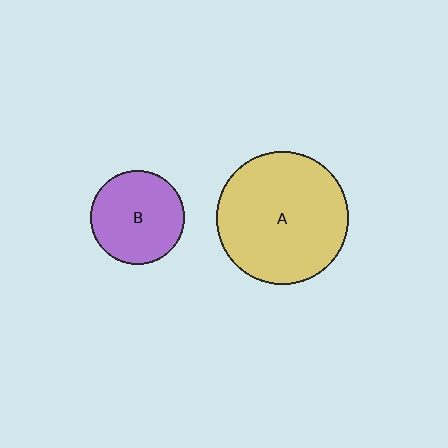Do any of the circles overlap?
No, none of the circles overlap.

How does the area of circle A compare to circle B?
Approximately 2.0 times.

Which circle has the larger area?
Circle A (yellow).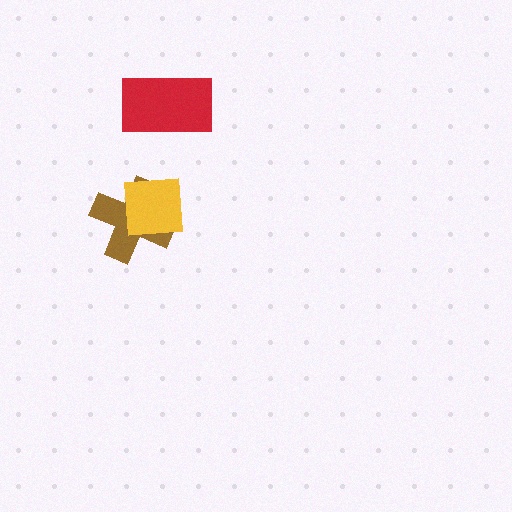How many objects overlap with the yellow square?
1 object overlaps with the yellow square.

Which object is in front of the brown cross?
The yellow square is in front of the brown cross.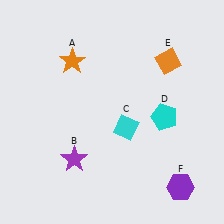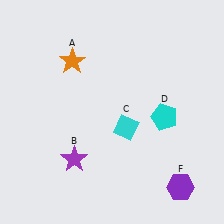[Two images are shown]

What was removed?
The orange diamond (E) was removed in Image 2.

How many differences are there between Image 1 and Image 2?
There is 1 difference between the two images.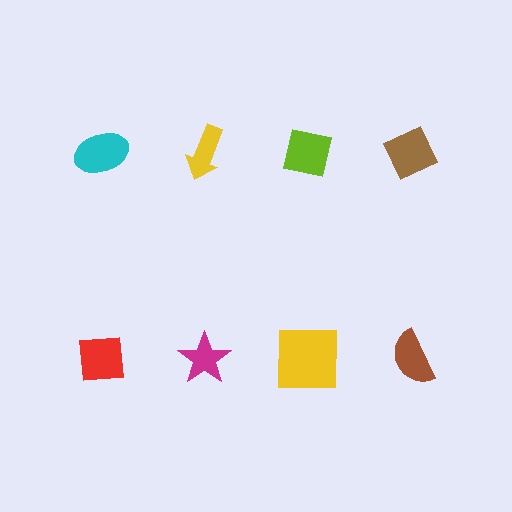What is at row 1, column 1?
A cyan ellipse.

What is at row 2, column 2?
A magenta star.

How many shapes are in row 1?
4 shapes.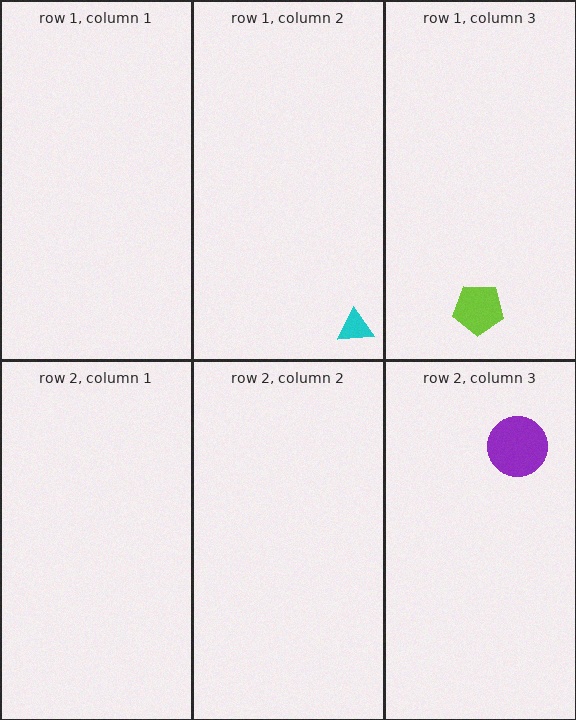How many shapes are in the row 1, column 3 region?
1.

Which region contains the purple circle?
The row 2, column 3 region.